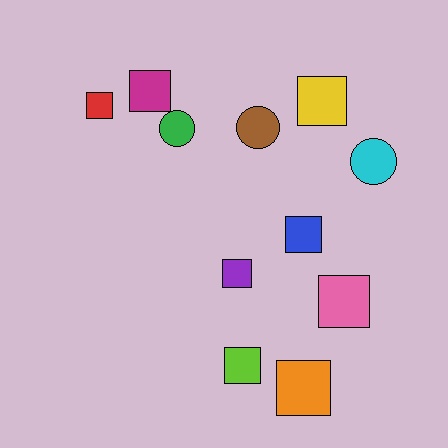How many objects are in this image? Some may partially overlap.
There are 11 objects.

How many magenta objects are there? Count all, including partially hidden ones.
There is 1 magenta object.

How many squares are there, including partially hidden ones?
There are 8 squares.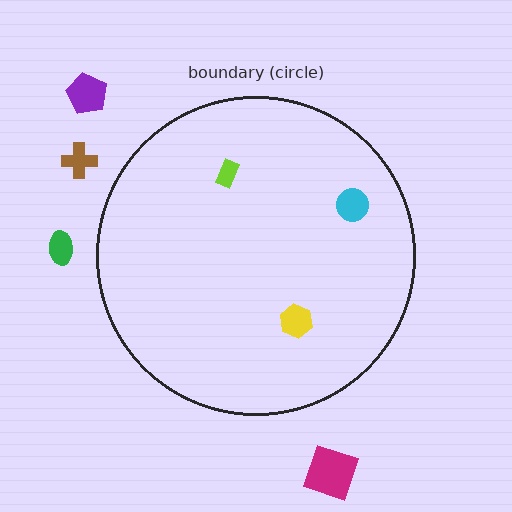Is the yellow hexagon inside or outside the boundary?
Inside.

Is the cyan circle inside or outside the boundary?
Inside.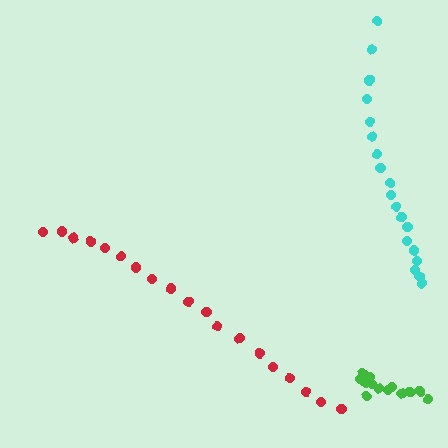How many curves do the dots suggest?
There are 3 distinct paths.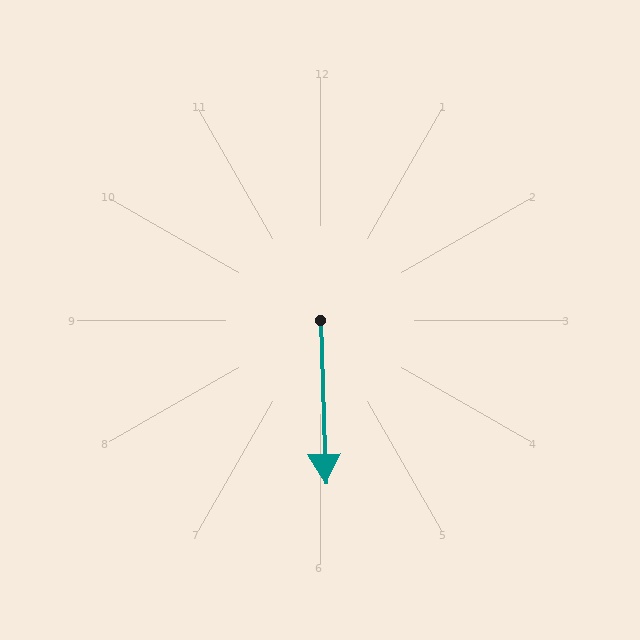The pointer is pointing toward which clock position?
Roughly 6 o'clock.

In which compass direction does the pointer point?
South.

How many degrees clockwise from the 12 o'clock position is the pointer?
Approximately 178 degrees.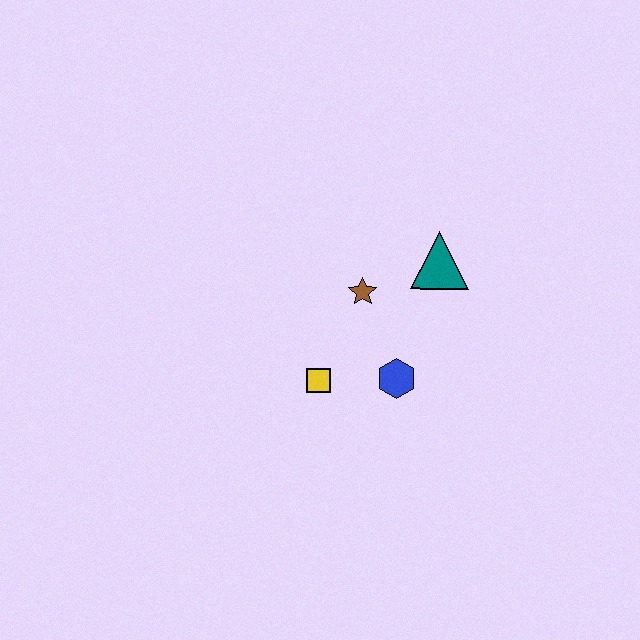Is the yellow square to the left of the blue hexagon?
Yes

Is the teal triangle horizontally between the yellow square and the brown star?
No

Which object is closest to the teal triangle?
The brown star is closest to the teal triangle.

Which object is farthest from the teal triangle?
The yellow square is farthest from the teal triangle.